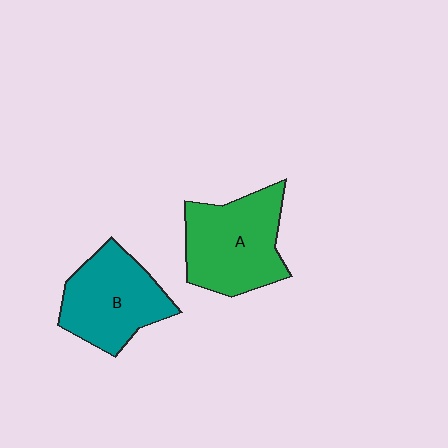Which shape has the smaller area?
Shape B (teal).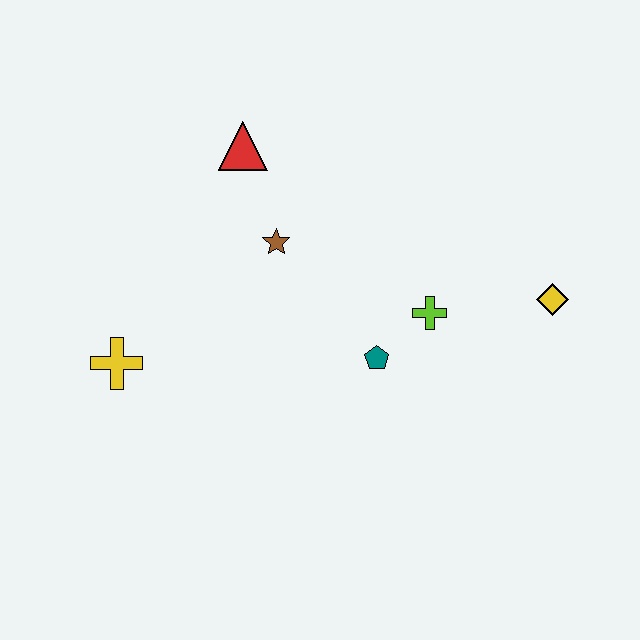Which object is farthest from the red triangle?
The yellow diamond is farthest from the red triangle.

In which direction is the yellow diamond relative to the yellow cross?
The yellow diamond is to the right of the yellow cross.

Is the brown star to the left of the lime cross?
Yes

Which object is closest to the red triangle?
The brown star is closest to the red triangle.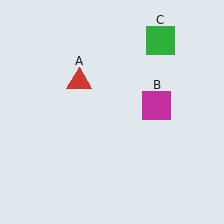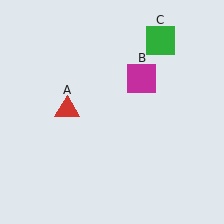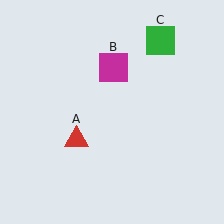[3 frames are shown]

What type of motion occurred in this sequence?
The red triangle (object A), magenta square (object B) rotated counterclockwise around the center of the scene.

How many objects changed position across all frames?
2 objects changed position: red triangle (object A), magenta square (object B).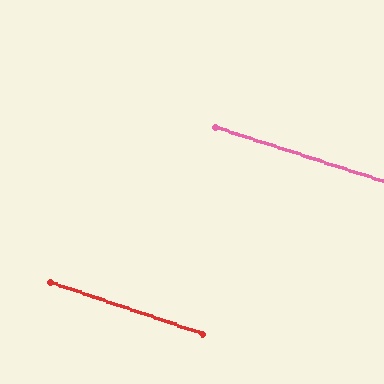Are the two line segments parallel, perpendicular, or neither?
Parallel — their directions differ by only 0.6°.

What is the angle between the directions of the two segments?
Approximately 1 degree.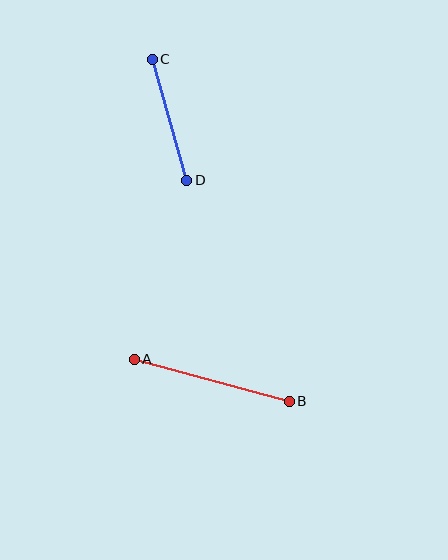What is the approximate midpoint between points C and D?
The midpoint is at approximately (170, 120) pixels.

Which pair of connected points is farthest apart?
Points A and B are farthest apart.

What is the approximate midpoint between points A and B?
The midpoint is at approximately (212, 380) pixels.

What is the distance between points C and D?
The distance is approximately 126 pixels.